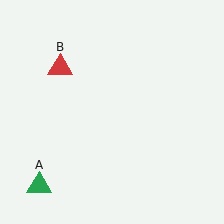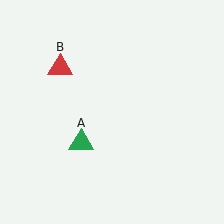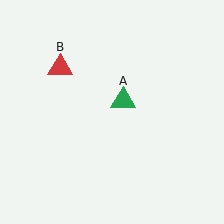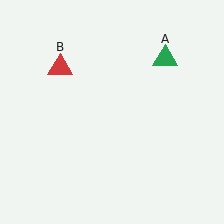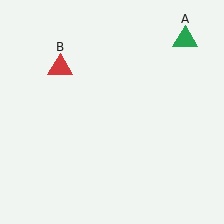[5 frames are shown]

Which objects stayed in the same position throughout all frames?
Red triangle (object B) remained stationary.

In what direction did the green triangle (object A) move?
The green triangle (object A) moved up and to the right.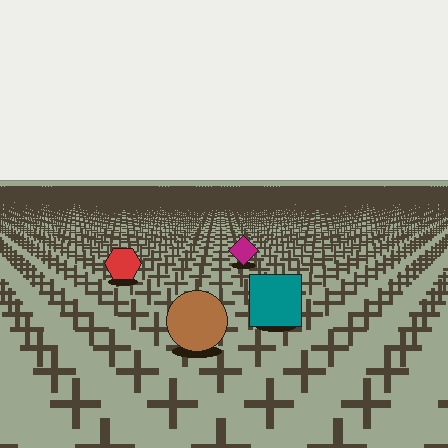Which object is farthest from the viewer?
The magenta diamond is farthest from the viewer. It appears smaller and the ground texture around it is denser.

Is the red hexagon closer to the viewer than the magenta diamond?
Yes. The red hexagon is closer — you can tell from the texture gradient: the ground texture is coarser near it.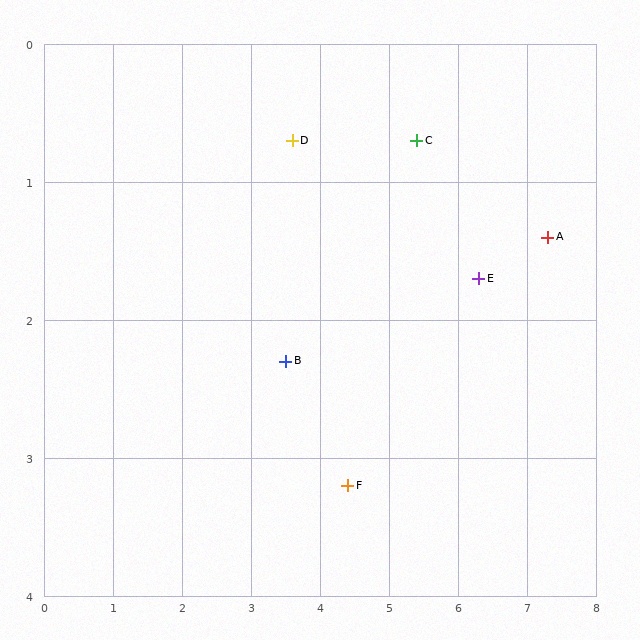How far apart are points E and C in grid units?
Points E and C are about 1.3 grid units apart.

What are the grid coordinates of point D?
Point D is at approximately (3.6, 0.7).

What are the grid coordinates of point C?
Point C is at approximately (5.4, 0.7).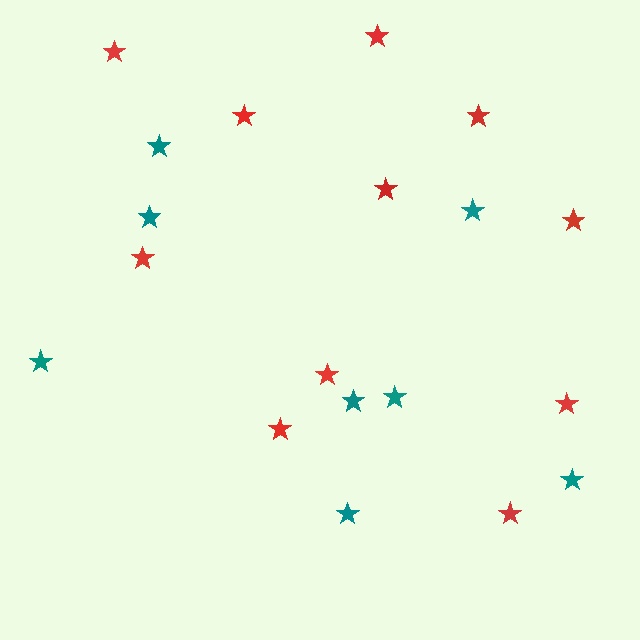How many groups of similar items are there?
There are 2 groups: one group of teal stars (8) and one group of red stars (11).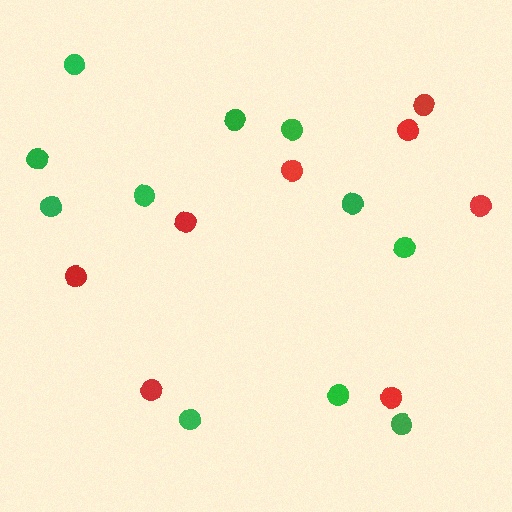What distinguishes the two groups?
There are 2 groups: one group of green circles (11) and one group of red circles (8).